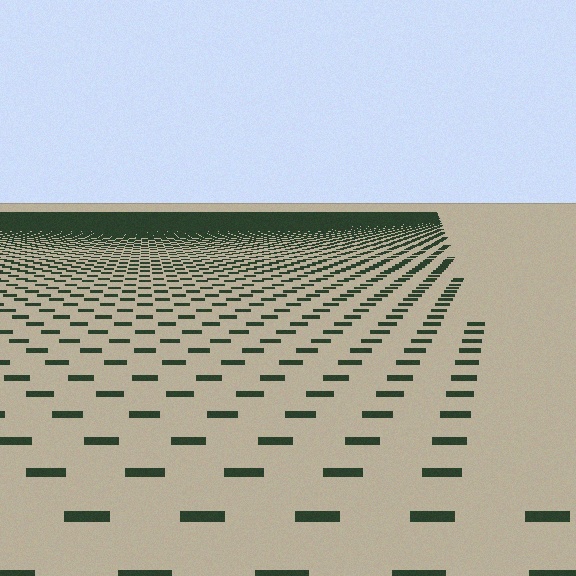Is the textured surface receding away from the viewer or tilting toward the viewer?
The surface is receding away from the viewer. Texture elements get smaller and denser toward the top.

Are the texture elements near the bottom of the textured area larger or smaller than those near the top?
Larger. Near the bottom, elements are closer to the viewer and appear at a bigger on-screen size.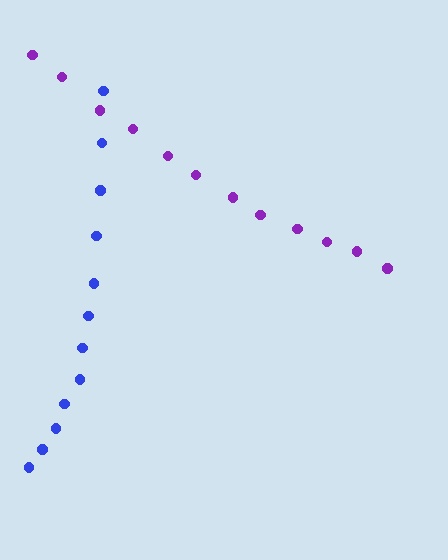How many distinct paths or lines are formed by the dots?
There are 2 distinct paths.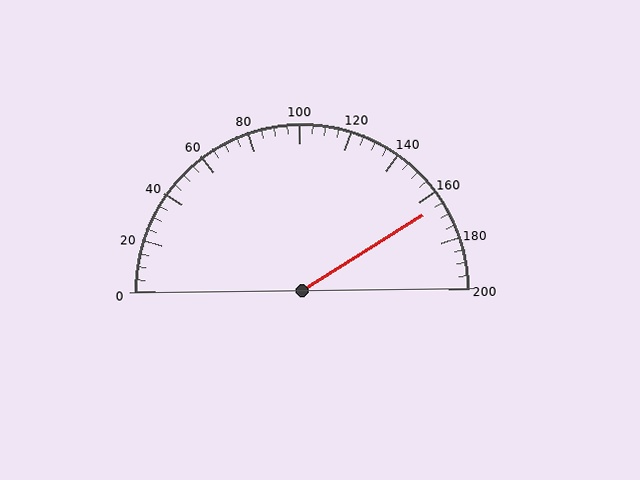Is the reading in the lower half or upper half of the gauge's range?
The reading is in the upper half of the range (0 to 200).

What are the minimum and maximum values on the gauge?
The gauge ranges from 0 to 200.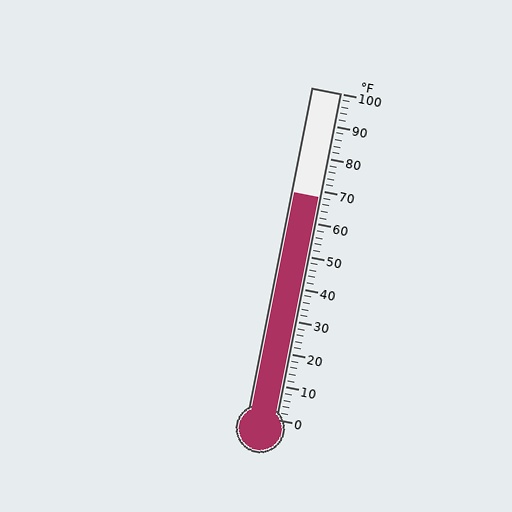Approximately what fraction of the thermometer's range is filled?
The thermometer is filled to approximately 70% of its range.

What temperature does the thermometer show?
The thermometer shows approximately 68°F.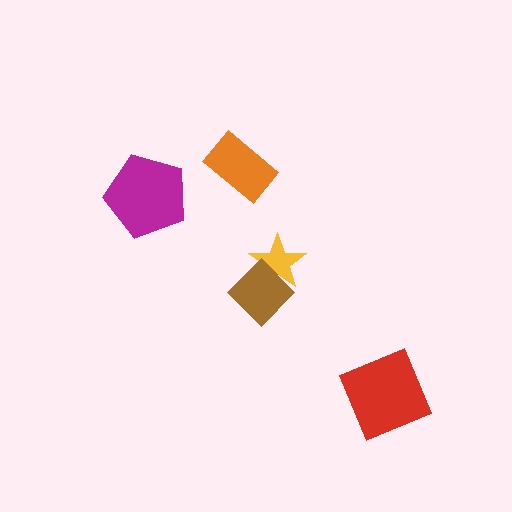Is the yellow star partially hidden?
Yes, it is partially covered by another shape.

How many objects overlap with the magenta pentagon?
0 objects overlap with the magenta pentagon.